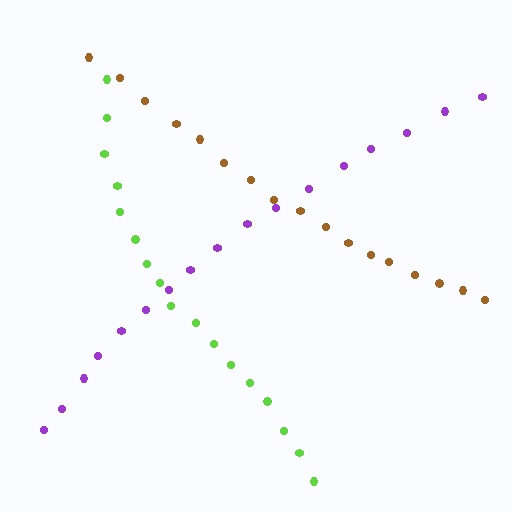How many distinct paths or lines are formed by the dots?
There are 3 distinct paths.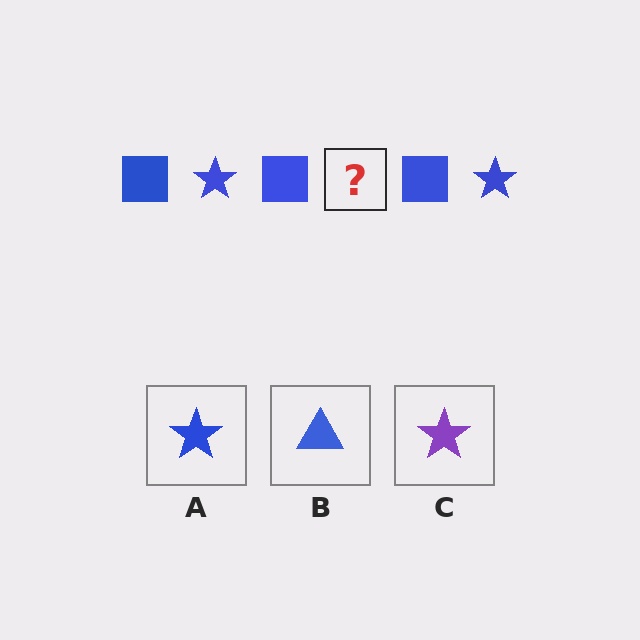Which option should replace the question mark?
Option A.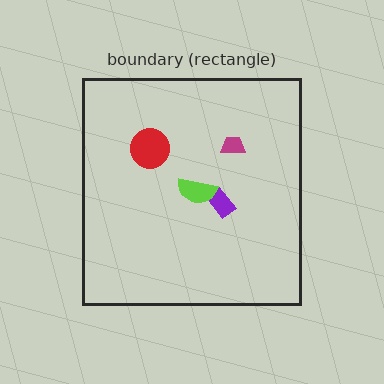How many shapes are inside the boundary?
4 inside, 0 outside.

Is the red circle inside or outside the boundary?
Inside.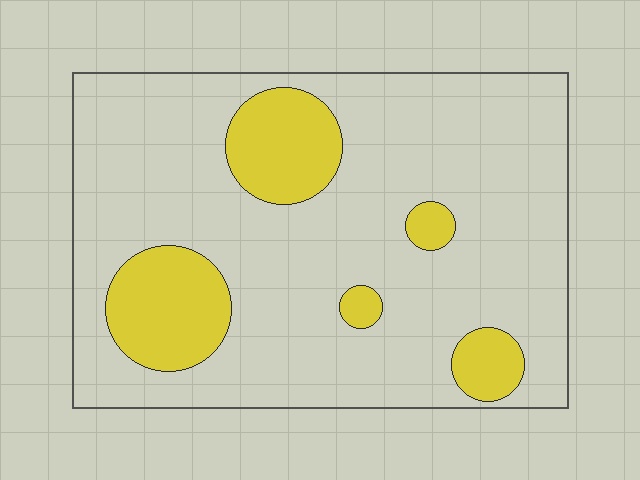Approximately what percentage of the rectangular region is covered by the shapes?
Approximately 20%.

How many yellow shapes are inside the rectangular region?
5.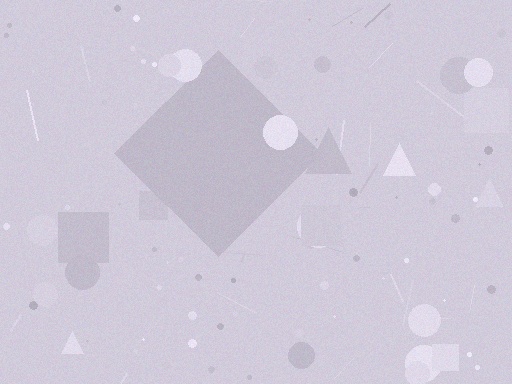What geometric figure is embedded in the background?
A diamond is embedded in the background.